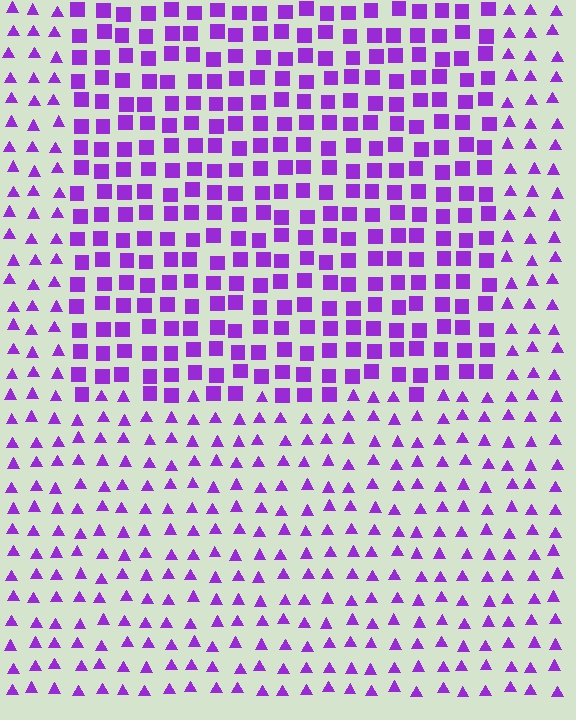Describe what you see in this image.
The image is filled with small purple elements arranged in a uniform grid. A rectangle-shaped region contains squares, while the surrounding area contains triangles. The boundary is defined purely by the change in element shape.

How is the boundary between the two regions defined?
The boundary is defined by a change in element shape: squares inside vs. triangles outside. All elements share the same color and spacing.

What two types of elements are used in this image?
The image uses squares inside the rectangle region and triangles outside it.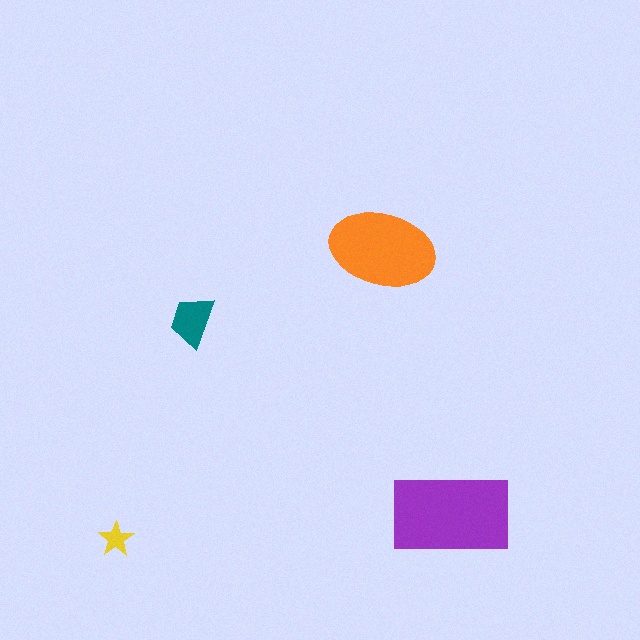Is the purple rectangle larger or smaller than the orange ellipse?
Larger.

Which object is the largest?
The purple rectangle.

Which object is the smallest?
The yellow star.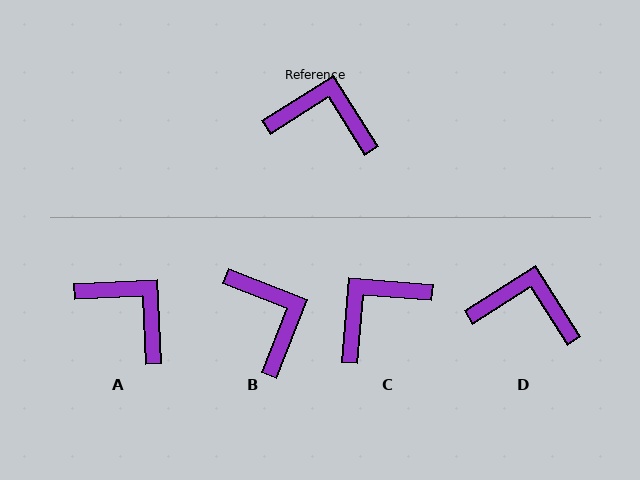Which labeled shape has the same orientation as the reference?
D.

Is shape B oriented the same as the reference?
No, it is off by about 53 degrees.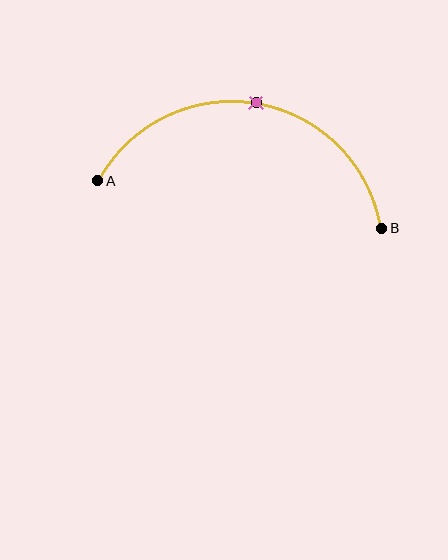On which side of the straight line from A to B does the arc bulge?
The arc bulges above the straight line connecting A and B.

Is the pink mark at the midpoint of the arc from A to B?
Yes. The pink mark lies on the arc at equal arc-length from both A and B — it is the arc midpoint.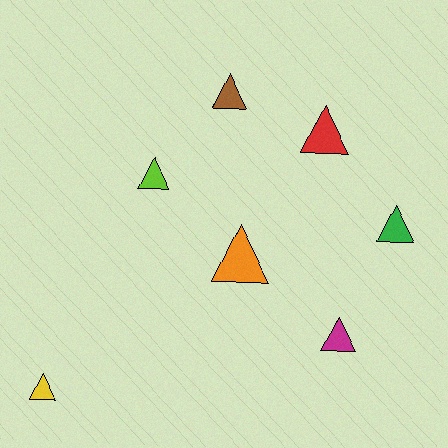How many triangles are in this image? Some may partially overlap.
There are 7 triangles.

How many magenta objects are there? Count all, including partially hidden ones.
There is 1 magenta object.